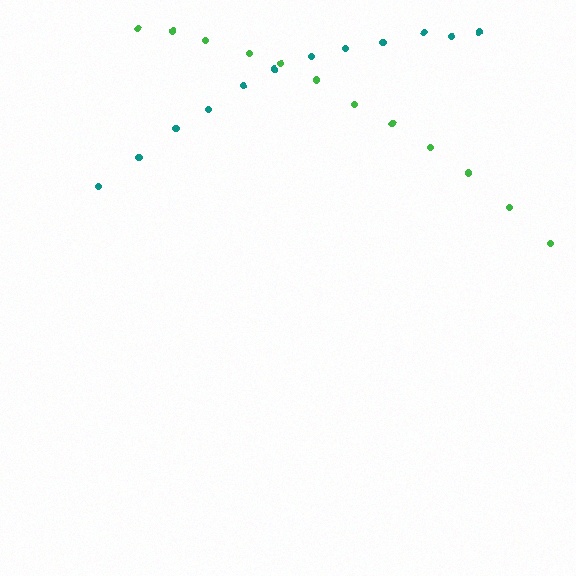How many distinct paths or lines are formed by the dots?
There are 2 distinct paths.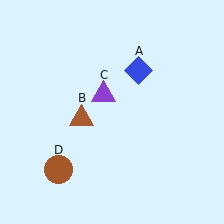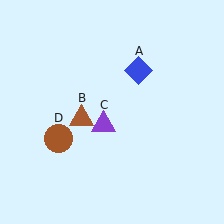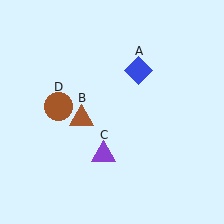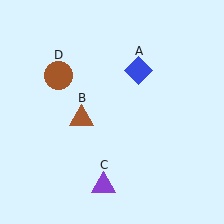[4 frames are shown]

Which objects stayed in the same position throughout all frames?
Blue diamond (object A) and brown triangle (object B) remained stationary.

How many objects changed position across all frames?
2 objects changed position: purple triangle (object C), brown circle (object D).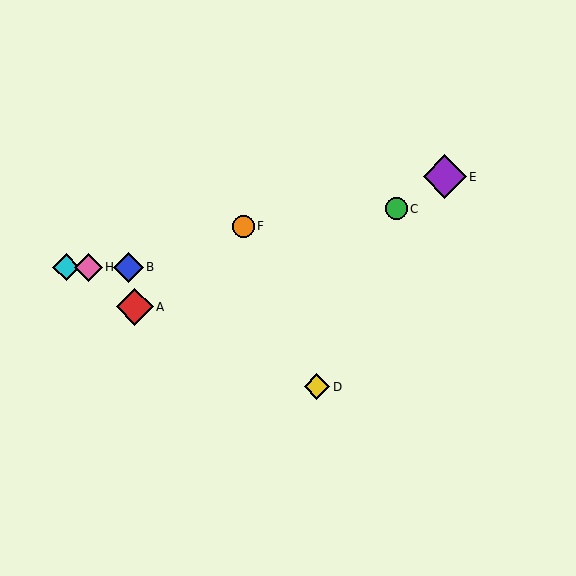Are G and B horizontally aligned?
Yes, both are at y≈267.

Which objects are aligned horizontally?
Objects B, G, H are aligned horizontally.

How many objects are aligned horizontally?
3 objects (B, G, H) are aligned horizontally.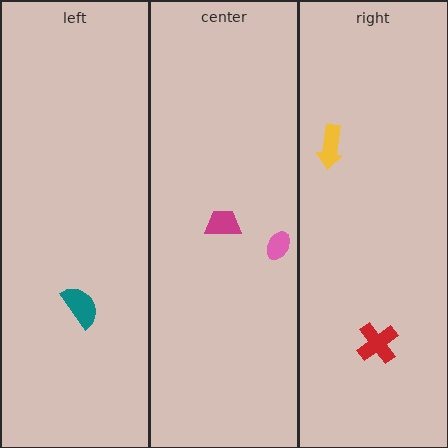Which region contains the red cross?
The right region.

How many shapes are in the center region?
2.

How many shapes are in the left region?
1.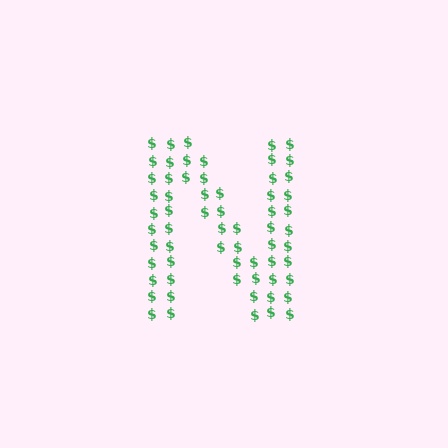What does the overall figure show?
The overall figure shows the letter N.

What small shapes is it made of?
It is made of small dollar signs.